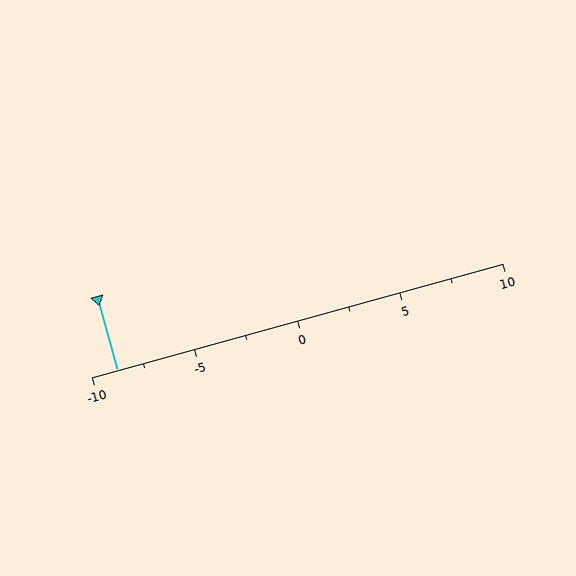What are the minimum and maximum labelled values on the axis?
The axis runs from -10 to 10.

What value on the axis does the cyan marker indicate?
The marker indicates approximately -8.8.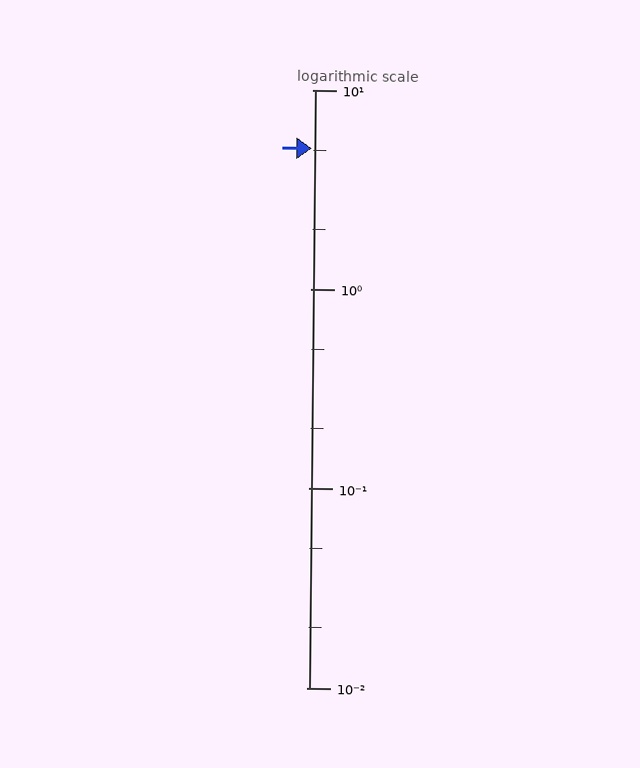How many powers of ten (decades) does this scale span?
The scale spans 3 decades, from 0.01 to 10.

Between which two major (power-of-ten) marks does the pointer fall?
The pointer is between 1 and 10.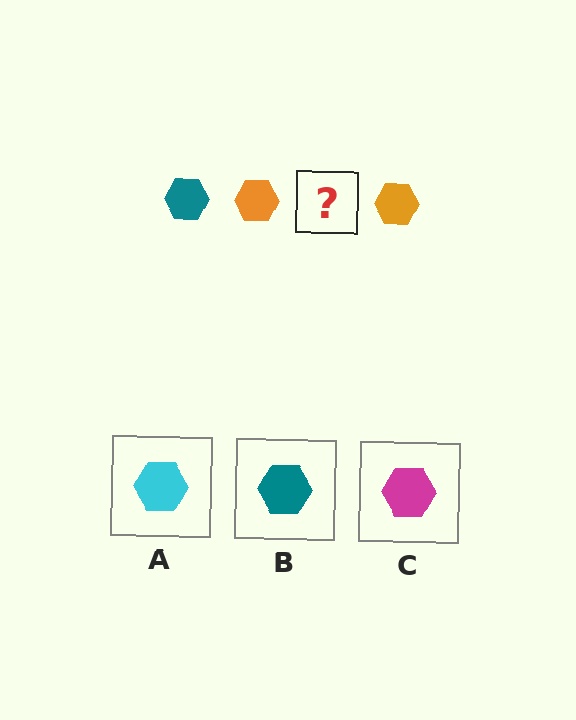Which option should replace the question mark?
Option B.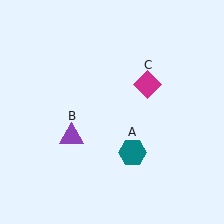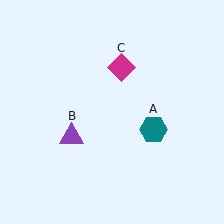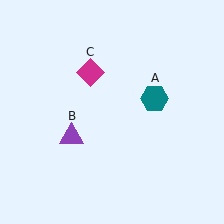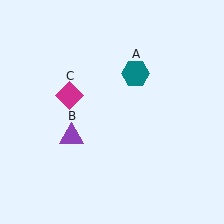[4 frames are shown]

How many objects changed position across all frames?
2 objects changed position: teal hexagon (object A), magenta diamond (object C).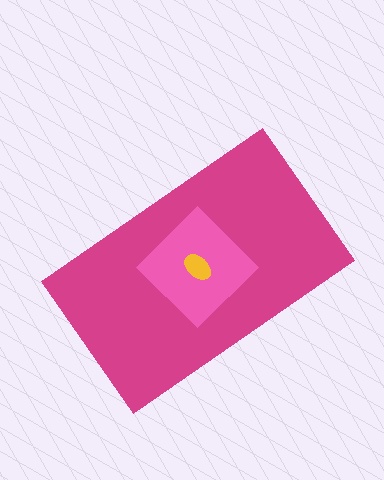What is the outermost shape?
The magenta rectangle.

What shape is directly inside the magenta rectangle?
The pink diamond.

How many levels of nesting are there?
3.